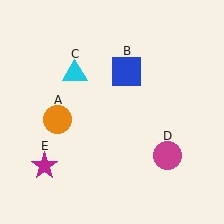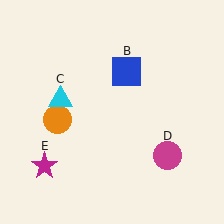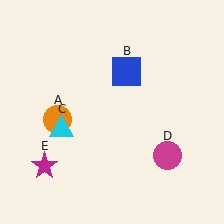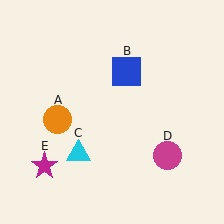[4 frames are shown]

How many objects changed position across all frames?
1 object changed position: cyan triangle (object C).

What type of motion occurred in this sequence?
The cyan triangle (object C) rotated counterclockwise around the center of the scene.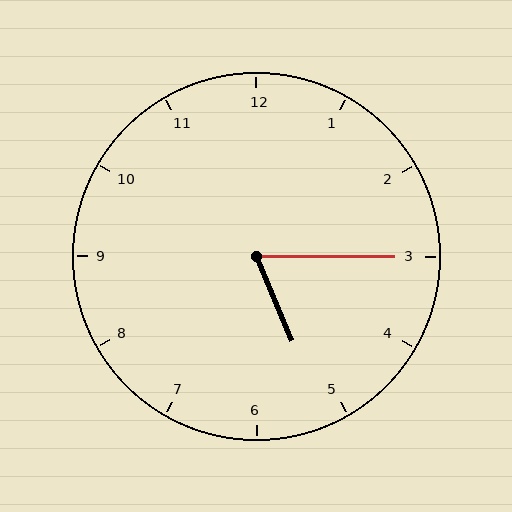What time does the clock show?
5:15.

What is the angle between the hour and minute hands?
Approximately 68 degrees.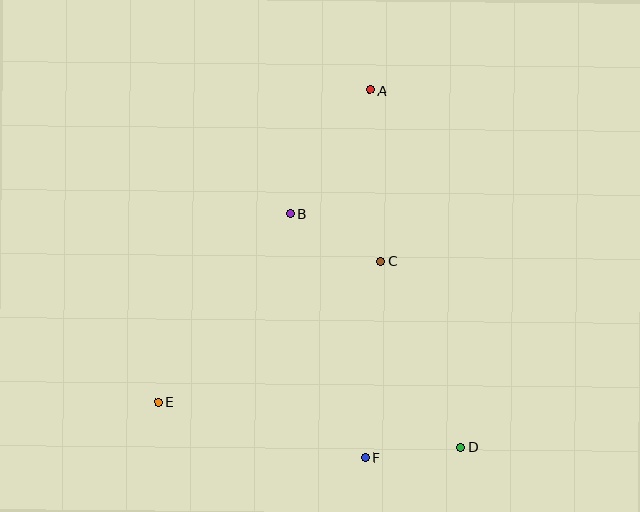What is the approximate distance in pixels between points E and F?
The distance between E and F is approximately 215 pixels.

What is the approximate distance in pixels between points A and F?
The distance between A and F is approximately 368 pixels.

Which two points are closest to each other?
Points D and F are closest to each other.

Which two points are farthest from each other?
Points A and E are farthest from each other.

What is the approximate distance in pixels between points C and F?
The distance between C and F is approximately 198 pixels.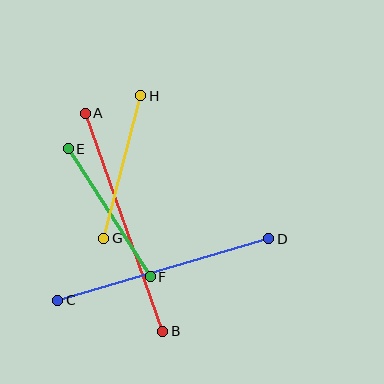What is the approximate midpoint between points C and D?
The midpoint is at approximately (163, 270) pixels.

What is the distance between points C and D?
The distance is approximately 220 pixels.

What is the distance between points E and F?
The distance is approximately 152 pixels.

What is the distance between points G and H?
The distance is approximately 147 pixels.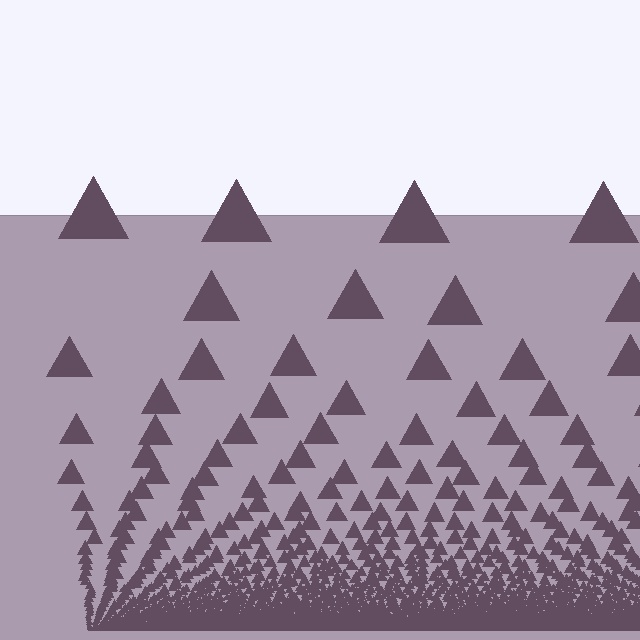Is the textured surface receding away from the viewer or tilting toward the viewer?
The surface appears to tilt toward the viewer. Texture elements get larger and sparser toward the top.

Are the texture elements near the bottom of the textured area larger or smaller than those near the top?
Smaller. The gradient is inverted — elements near the bottom are smaller and denser.